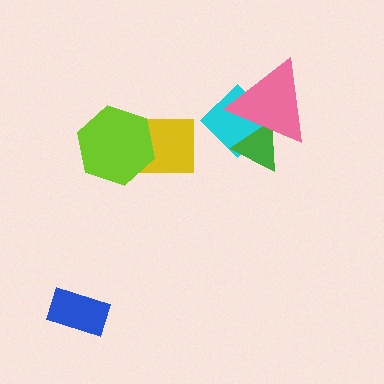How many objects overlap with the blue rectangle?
0 objects overlap with the blue rectangle.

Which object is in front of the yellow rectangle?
The lime hexagon is in front of the yellow rectangle.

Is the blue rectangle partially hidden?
No, no other shape covers it.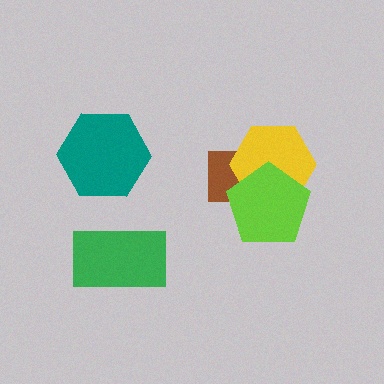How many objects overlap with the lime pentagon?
2 objects overlap with the lime pentagon.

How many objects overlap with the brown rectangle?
2 objects overlap with the brown rectangle.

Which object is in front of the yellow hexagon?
The lime pentagon is in front of the yellow hexagon.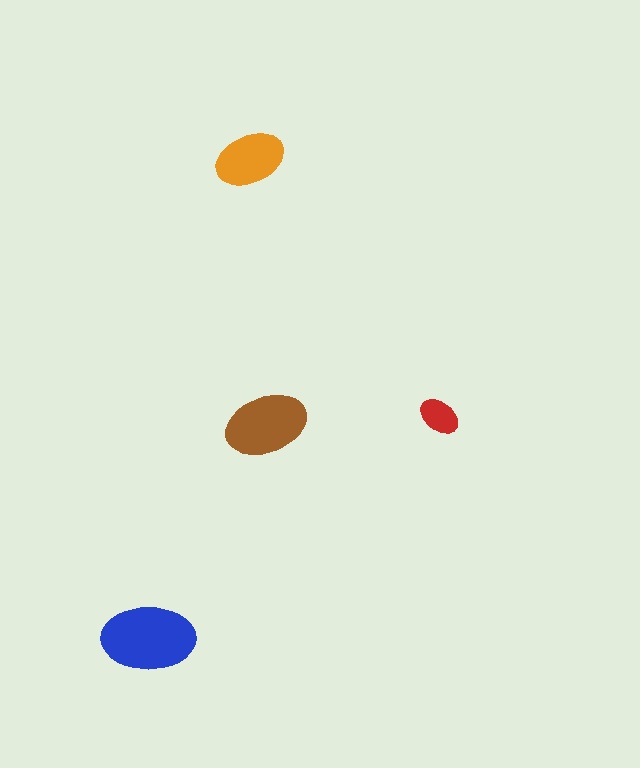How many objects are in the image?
There are 4 objects in the image.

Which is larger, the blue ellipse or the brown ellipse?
The blue one.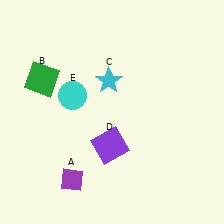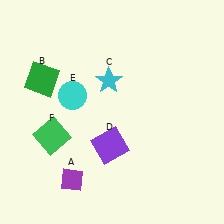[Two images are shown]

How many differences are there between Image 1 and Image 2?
There is 1 difference between the two images.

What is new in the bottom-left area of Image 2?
A green square (F) was added in the bottom-left area of Image 2.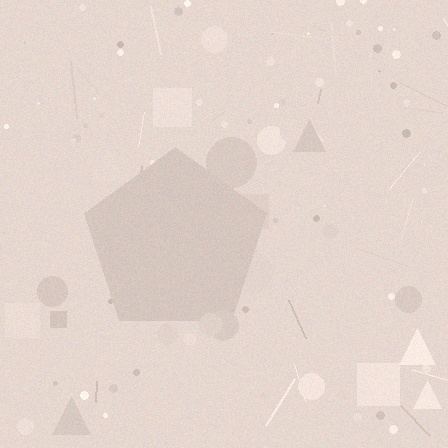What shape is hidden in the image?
A pentagon is hidden in the image.